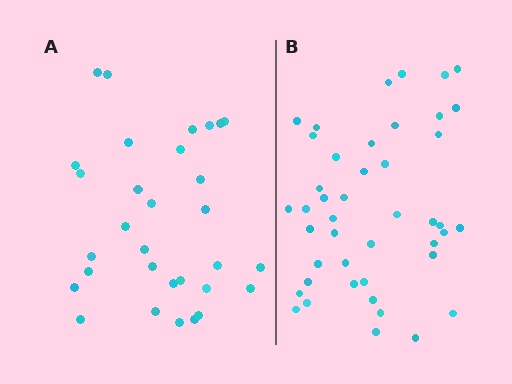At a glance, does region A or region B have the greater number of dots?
Region B (the right region) has more dots.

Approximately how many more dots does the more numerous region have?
Region B has approximately 15 more dots than region A.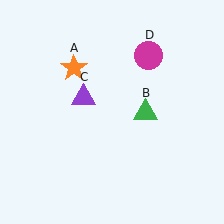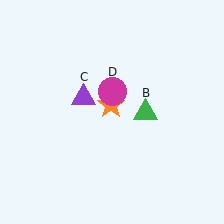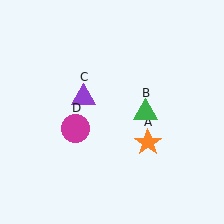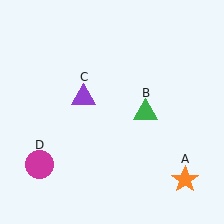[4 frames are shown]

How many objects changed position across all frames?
2 objects changed position: orange star (object A), magenta circle (object D).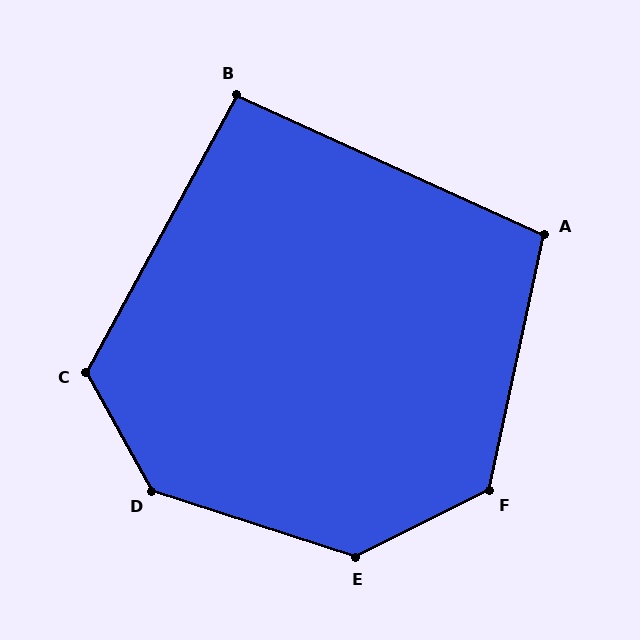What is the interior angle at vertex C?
Approximately 122 degrees (obtuse).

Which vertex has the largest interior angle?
D, at approximately 137 degrees.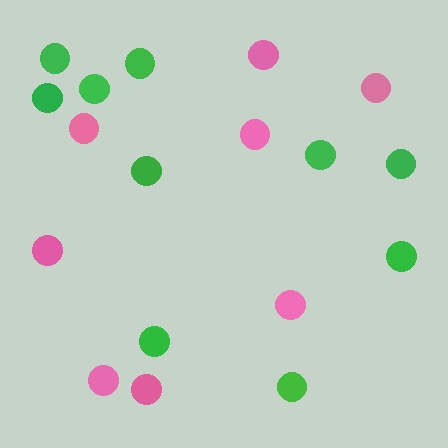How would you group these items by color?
There are 2 groups: one group of pink circles (8) and one group of green circles (10).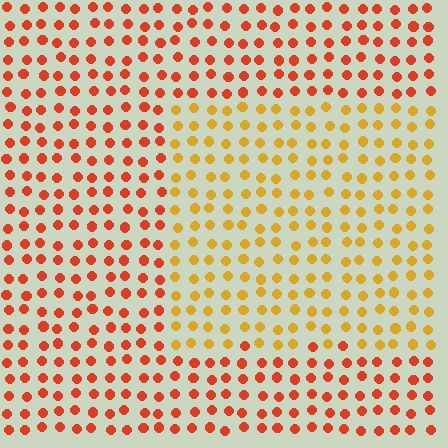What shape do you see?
I see a rectangle.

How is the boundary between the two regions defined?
The boundary is defined purely by a slight shift in hue (about 35 degrees). Spacing, size, and orientation are identical on both sides.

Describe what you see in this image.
The image is filled with small red elements in a uniform arrangement. A rectangle-shaped region is visible where the elements are tinted to a slightly different hue, forming a subtle color boundary.